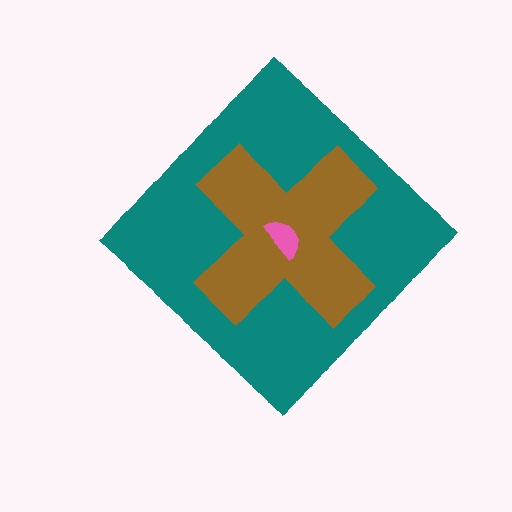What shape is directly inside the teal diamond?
The brown cross.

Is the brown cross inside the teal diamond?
Yes.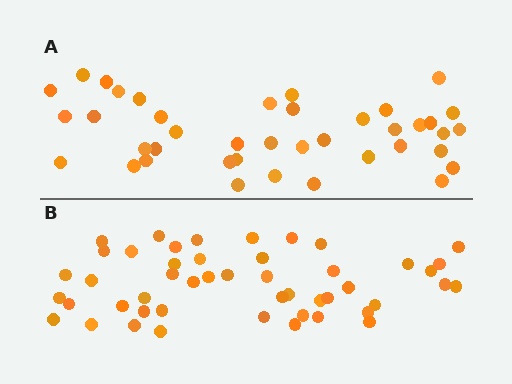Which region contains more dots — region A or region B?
Region B (the bottom region) has more dots.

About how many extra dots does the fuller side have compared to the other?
Region B has roughly 8 or so more dots than region A.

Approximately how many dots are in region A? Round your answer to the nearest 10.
About 40 dots.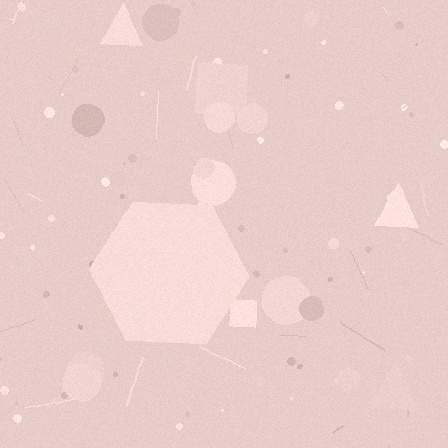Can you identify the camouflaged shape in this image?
The camouflaged shape is a hexagon.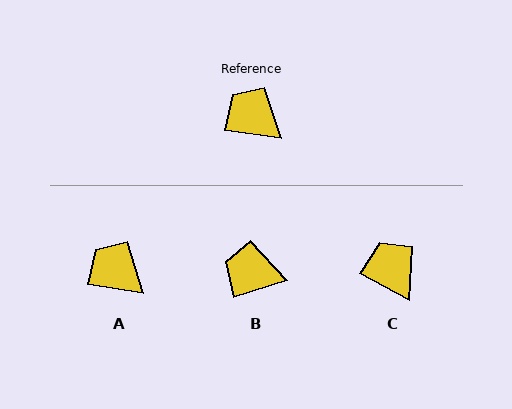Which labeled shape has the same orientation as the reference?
A.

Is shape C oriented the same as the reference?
No, it is off by about 21 degrees.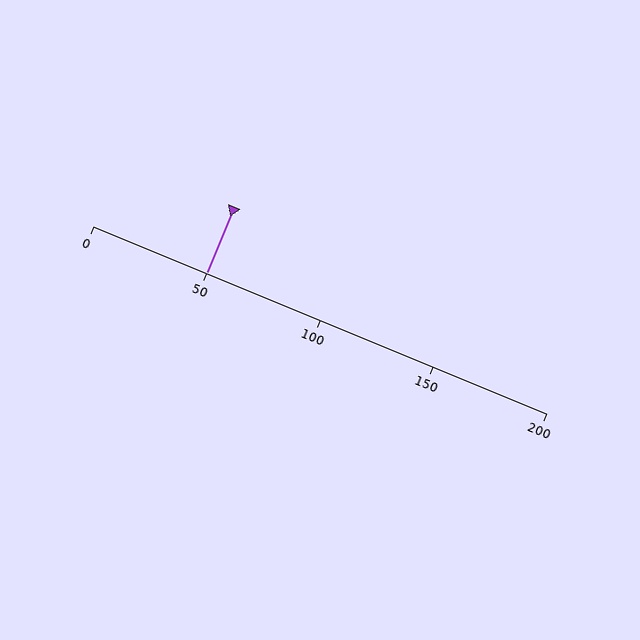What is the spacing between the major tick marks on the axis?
The major ticks are spaced 50 apart.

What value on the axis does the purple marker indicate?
The marker indicates approximately 50.